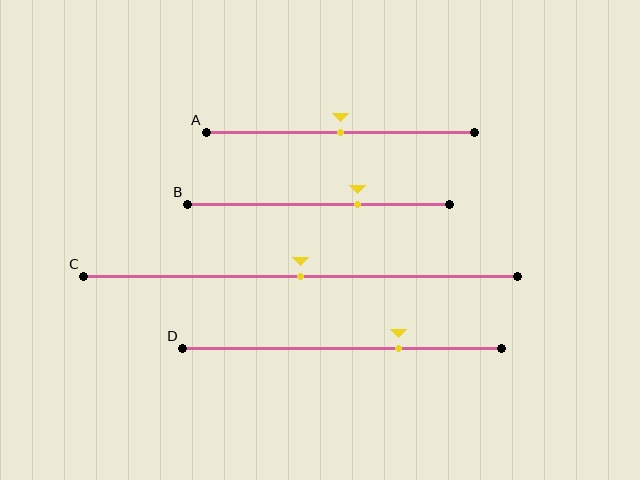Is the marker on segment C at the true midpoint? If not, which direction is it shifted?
Yes, the marker on segment C is at the true midpoint.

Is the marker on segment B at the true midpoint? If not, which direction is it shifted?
No, the marker on segment B is shifted to the right by about 15% of the segment length.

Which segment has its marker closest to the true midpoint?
Segment A has its marker closest to the true midpoint.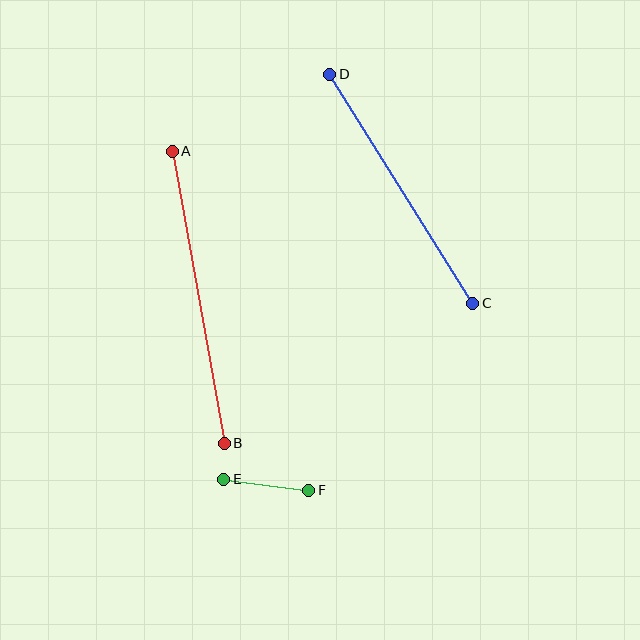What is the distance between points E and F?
The distance is approximately 86 pixels.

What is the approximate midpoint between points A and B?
The midpoint is at approximately (198, 297) pixels.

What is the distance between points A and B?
The distance is approximately 297 pixels.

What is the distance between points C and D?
The distance is approximately 270 pixels.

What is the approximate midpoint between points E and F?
The midpoint is at approximately (266, 485) pixels.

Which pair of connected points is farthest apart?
Points A and B are farthest apart.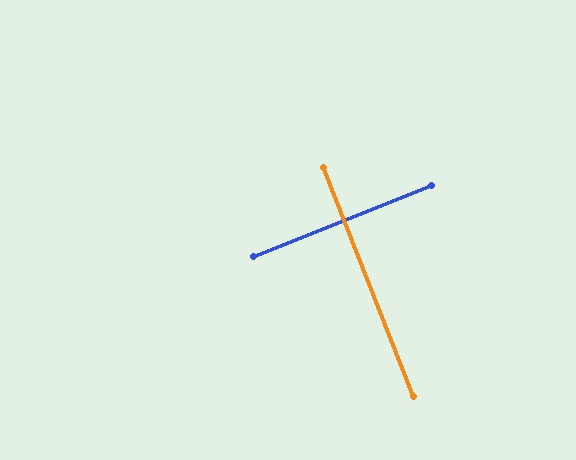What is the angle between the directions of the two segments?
Approximately 90 degrees.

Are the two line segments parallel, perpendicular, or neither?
Perpendicular — they meet at approximately 90°.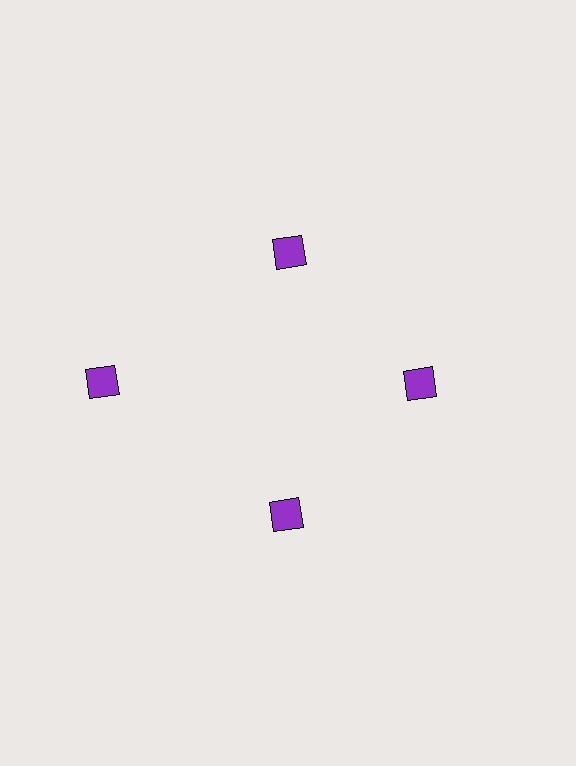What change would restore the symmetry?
The symmetry would be restored by moving it inward, back onto the ring so that all 4 diamonds sit at equal angles and equal distance from the center.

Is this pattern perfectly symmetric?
No. The 4 purple diamonds are arranged in a ring, but one element near the 9 o'clock position is pushed outward from the center, breaking the 4-fold rotational symmetry.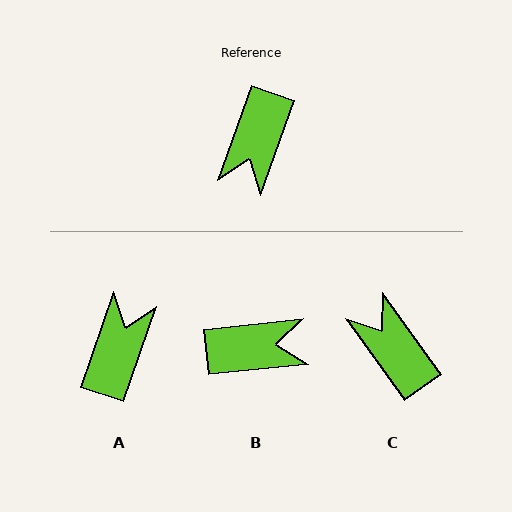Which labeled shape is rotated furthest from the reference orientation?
A, about 179 degrees away.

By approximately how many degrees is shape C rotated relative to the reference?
Approximately 124 degrees clockwise.